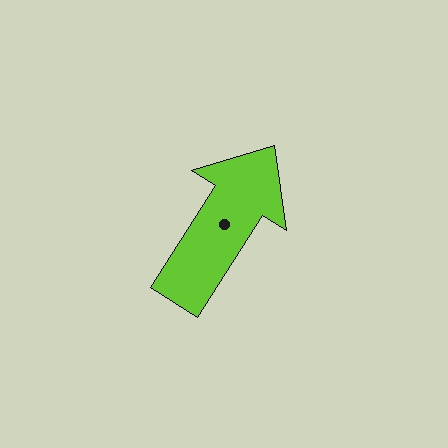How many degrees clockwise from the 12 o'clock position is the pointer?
Approximately 32 degrees.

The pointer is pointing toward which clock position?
Roughly 1 o'clock.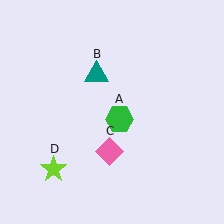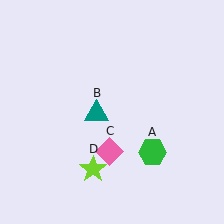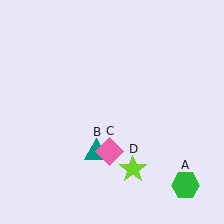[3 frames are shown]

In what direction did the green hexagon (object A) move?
The green hexagon (object A) moved down and to the right.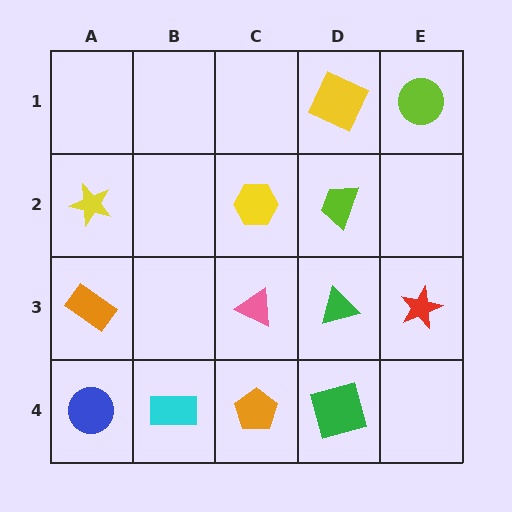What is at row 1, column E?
A lime circle.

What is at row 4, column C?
An orange pentagon.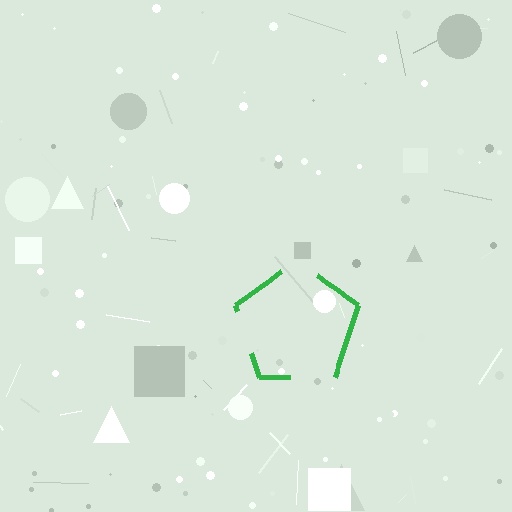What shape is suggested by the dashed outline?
The dashed outline suggests a pentagon.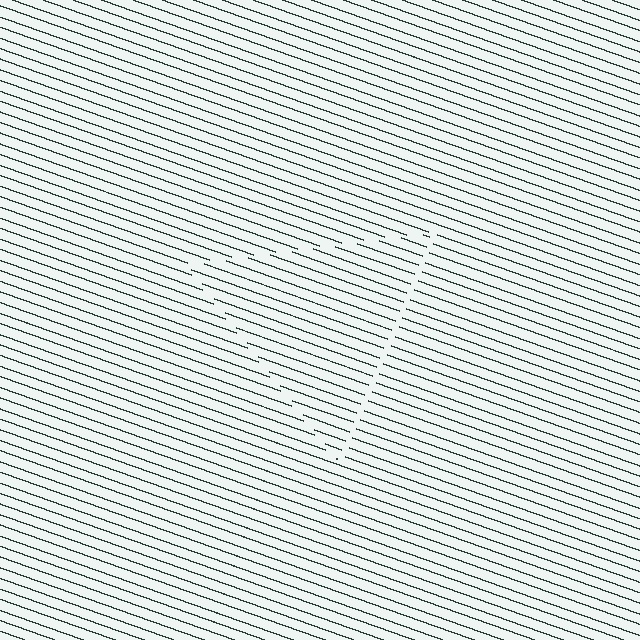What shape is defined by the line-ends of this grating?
An illusory triangle. The interior of the shape contains the same grating, shifted by half a period — the contour is defined by the phase discontinuity where line-ends from the inner and outer gratings abut.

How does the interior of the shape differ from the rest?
The interior of the shape contains the same grating, shifted by half a period — the contour is defined by the phase discontinuity where line-ends from the inner and outer gratings abut.